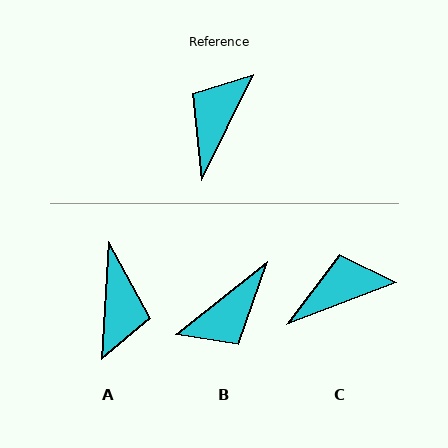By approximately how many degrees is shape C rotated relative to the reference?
Approximately 43 degrees clockwise.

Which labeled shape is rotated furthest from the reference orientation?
A, about 157 degrees away.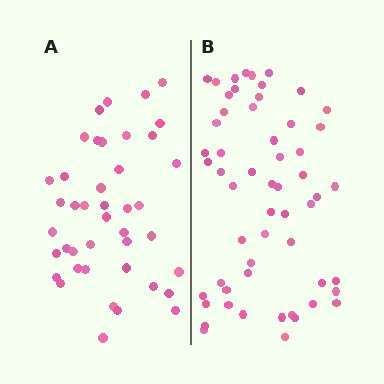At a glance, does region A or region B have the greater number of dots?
Region B (the right region) has more dots.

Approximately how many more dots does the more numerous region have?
Region B has approximately 15 more dots than region A.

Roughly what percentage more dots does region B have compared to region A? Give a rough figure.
About 35% more.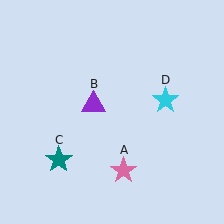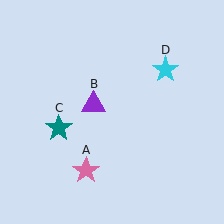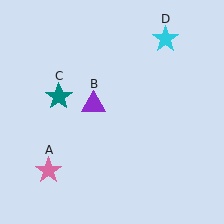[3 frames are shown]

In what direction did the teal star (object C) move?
The teal star (object C) moved up.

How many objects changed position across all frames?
3 objects changed position: pink star (object A), teal star (object C), cyan star (object D).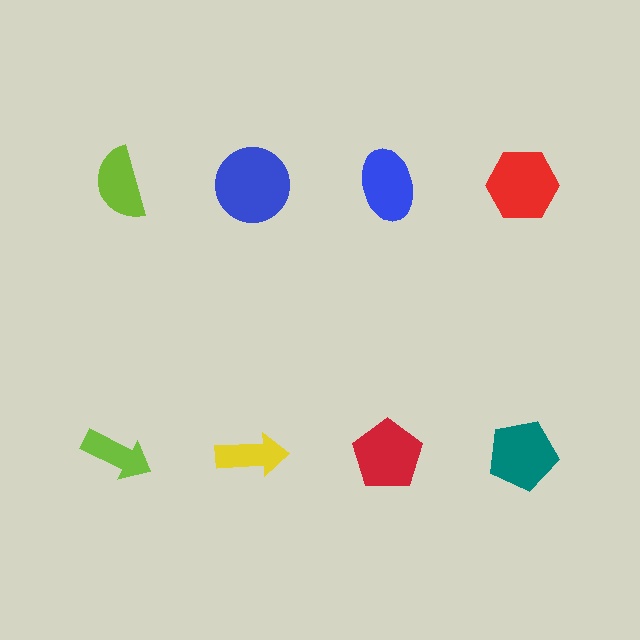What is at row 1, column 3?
A blue ellipse.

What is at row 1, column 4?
A red hexagon.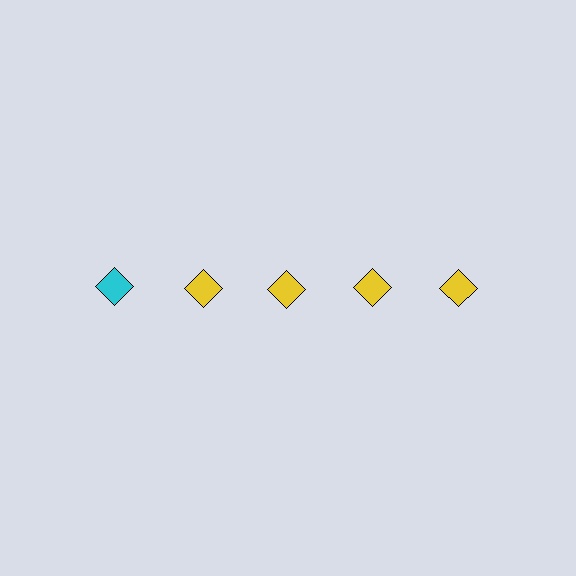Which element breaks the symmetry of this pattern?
The cyan diamond in the top row, leftmost column breaks the symmetry. All other shapes are yellow diamonds.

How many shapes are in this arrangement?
There are 5 shapes arranged in a grid pattern.